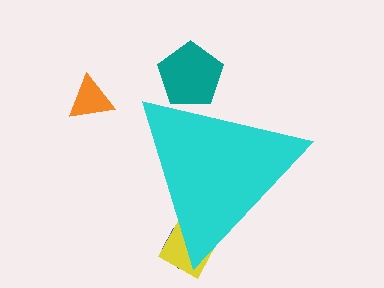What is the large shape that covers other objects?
A cyan triangle.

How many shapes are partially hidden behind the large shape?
3 shapes are partially hidden.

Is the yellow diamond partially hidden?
Yes, the yellow diamond is partially hidden behind the cyan triangle.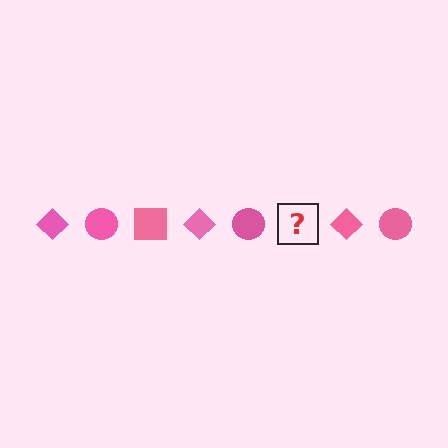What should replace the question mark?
The question mark should be replaced with a pink square.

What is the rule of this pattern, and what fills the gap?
The rule is that the pattern cycles through diamond, circle, square shapes in pink. The gap should be filled with a pink square.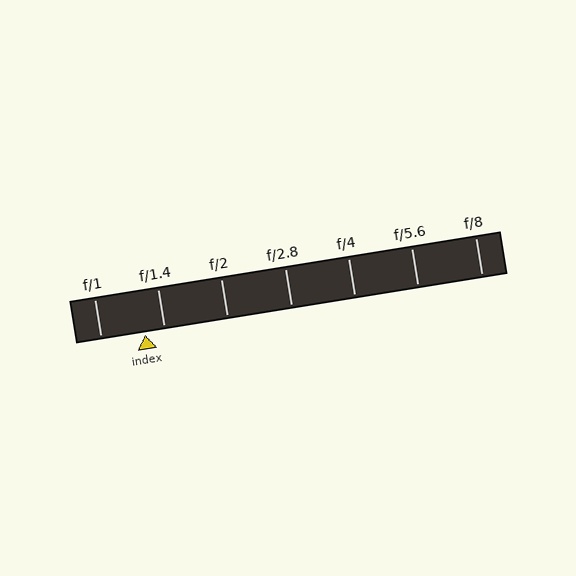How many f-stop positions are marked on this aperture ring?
There are 7 f-stop positions marked.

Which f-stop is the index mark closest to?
The index mark is closest to f/1.4.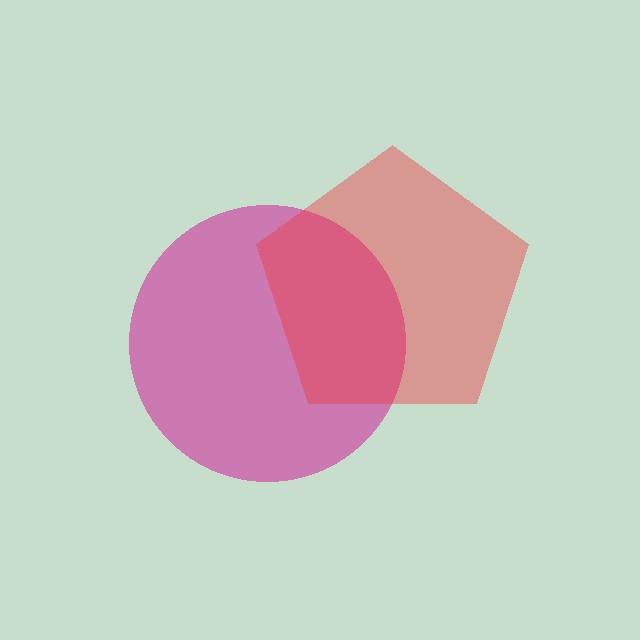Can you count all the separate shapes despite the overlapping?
Yes, there are 2 separate shapes.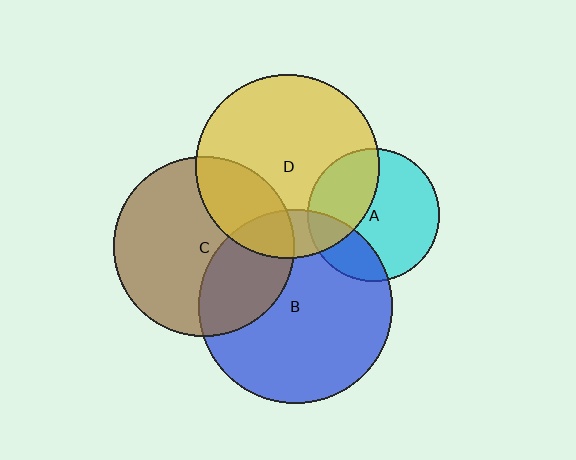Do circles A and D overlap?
Yes.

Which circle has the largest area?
Circle B (blue).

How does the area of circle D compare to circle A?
Approximately 1.9 times.